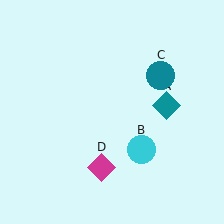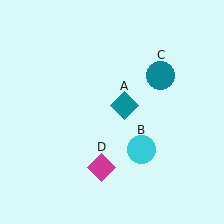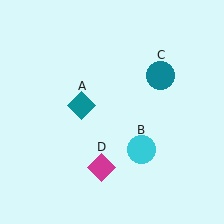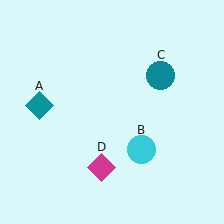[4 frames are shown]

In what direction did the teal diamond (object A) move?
The teal diamond (object A) moved left.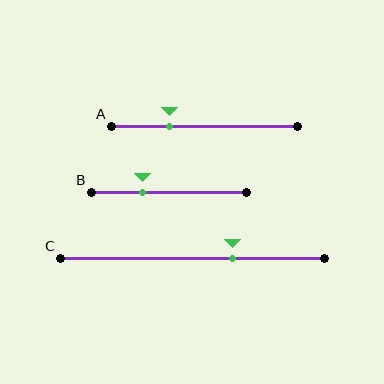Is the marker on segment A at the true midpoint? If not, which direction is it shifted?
No, the marker on segment A is shifted to the left by about 19% of the segment length.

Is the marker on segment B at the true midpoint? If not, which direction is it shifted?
No, the marker on segment B is shifted to the left by about 17% of the segment length.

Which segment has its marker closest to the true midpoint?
Segment C has its marker closest to the true midpoint.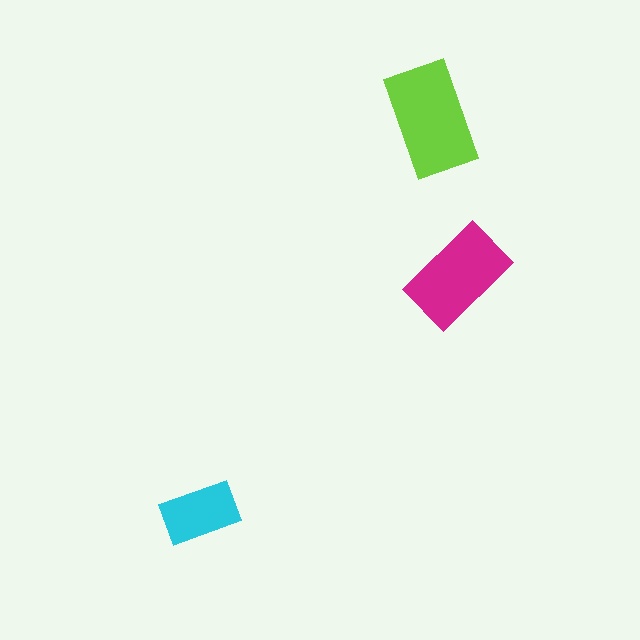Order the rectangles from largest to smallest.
the lime one, the magenta one, the cyan one.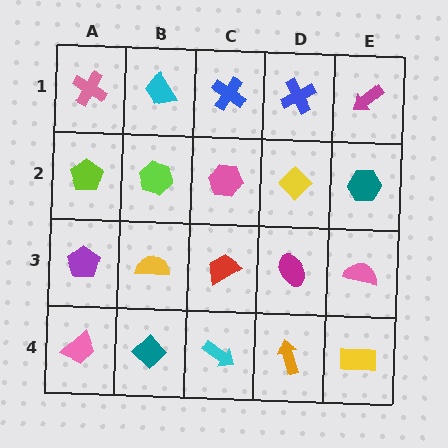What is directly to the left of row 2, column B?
A lime pentagon.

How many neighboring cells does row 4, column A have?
2.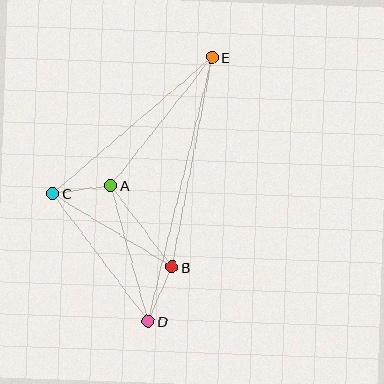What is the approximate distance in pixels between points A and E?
The distance between A and E is approximately 163 pixels.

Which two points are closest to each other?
Points A and C are closest to each other.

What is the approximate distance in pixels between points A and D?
The distance between A and D is approximately 141 pixels.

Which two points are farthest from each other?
Points D and E are farthest from each other.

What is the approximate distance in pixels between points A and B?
The distance between A and B is approximately 102 pixels.